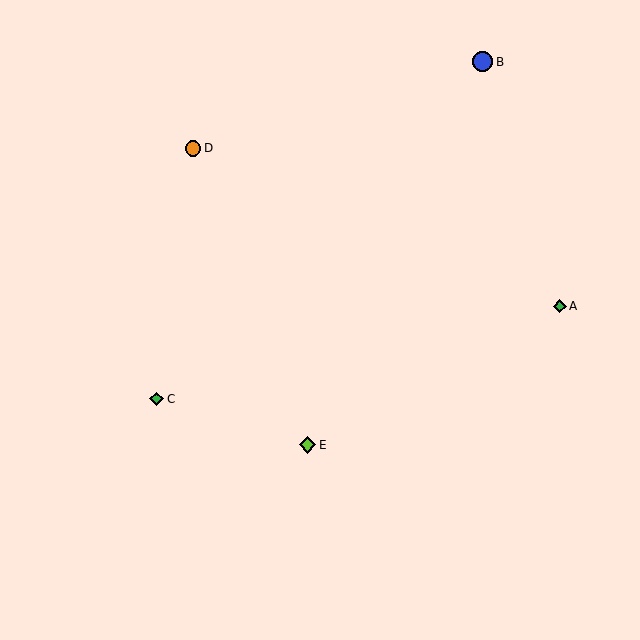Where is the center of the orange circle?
The center of the orange circle is at (193, 148).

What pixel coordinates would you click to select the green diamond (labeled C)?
Click at (157, 399) to select the green diamond C.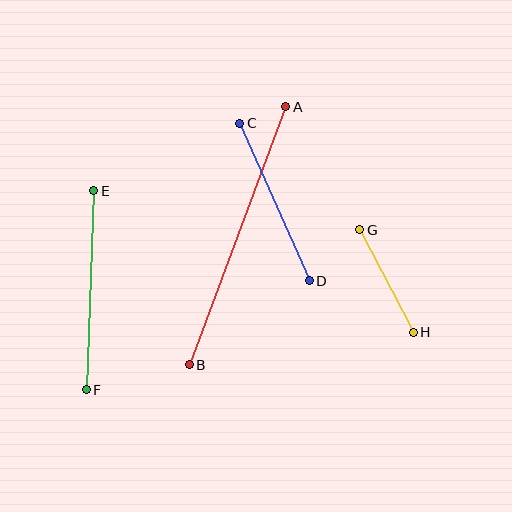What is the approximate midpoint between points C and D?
The midpoint is at approximately (274, 202) pixels.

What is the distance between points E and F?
The distance is approximately 199 pixels.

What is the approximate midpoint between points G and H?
The midpoint is at approximately (386, 281) pixels.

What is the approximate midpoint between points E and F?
The midpoint is at approximately (90, 290) pixels.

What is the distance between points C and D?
The distance is approximately 172 pixels.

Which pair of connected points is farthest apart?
Points A and B are farthest apart.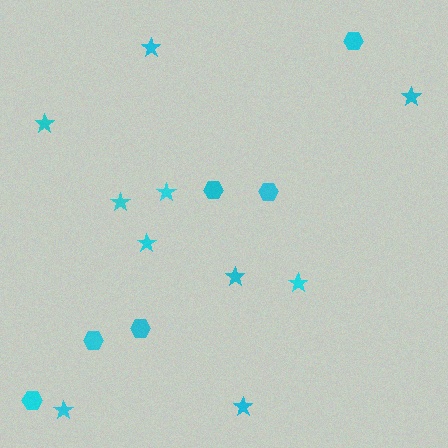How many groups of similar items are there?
There are 2 groups: one group of stars (10) and one group of hexagons (6).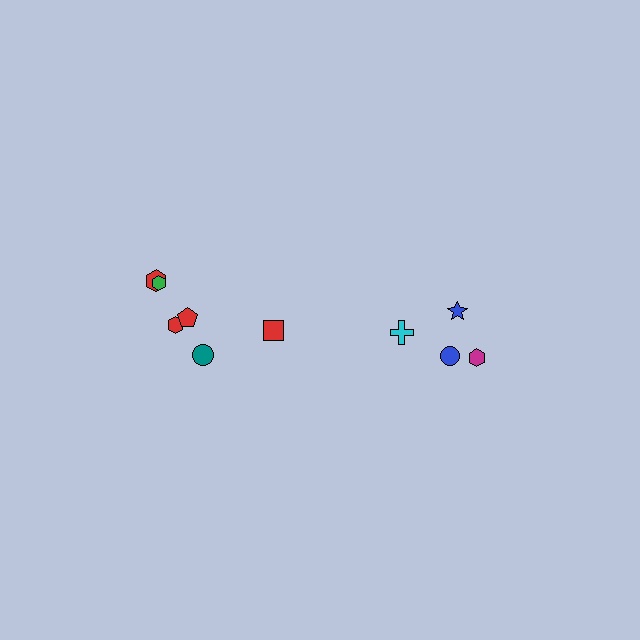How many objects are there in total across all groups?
There are 10 objects.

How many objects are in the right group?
There are 4 objects.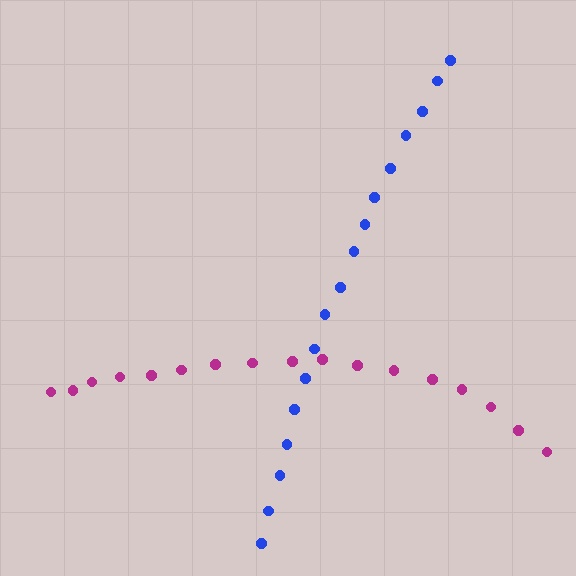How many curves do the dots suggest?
There are 2 distinct paths.